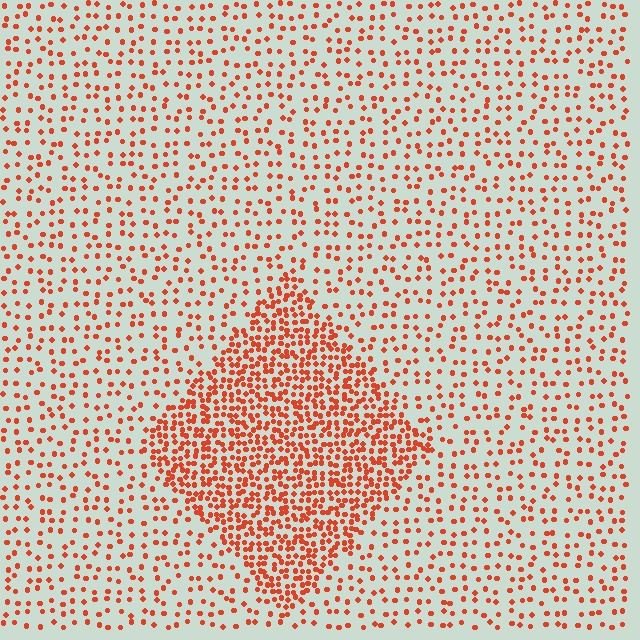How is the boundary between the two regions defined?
The boundary is defined by a change in element density (approximately 2.6x ratio). All elements are the same color, size, and shape.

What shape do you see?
I see a diamond.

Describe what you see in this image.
The image contains small red elements arranged at two different densities. A diamond-shaped region is visible where the elements are more densely packed than the surrounding area.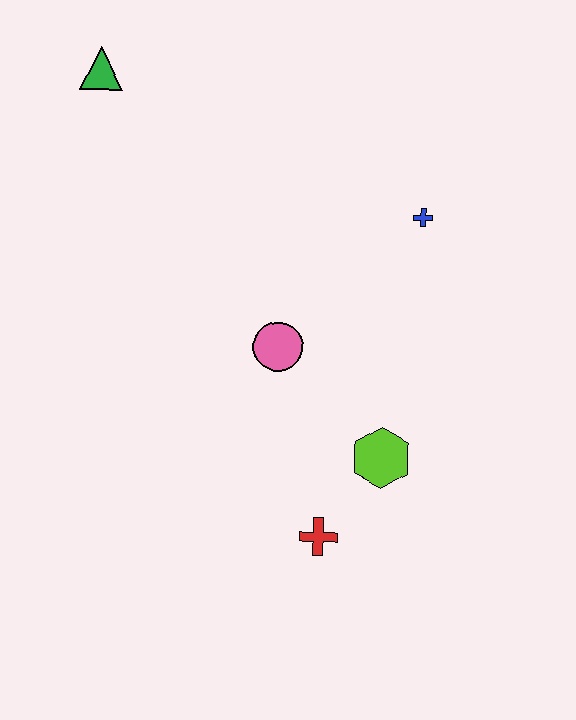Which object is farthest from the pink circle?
The green triangle is farthest from the pink circle.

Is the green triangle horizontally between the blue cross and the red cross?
No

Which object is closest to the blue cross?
The pink circle is closest to the blue cross.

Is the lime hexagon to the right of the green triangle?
Yes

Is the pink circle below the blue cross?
Yes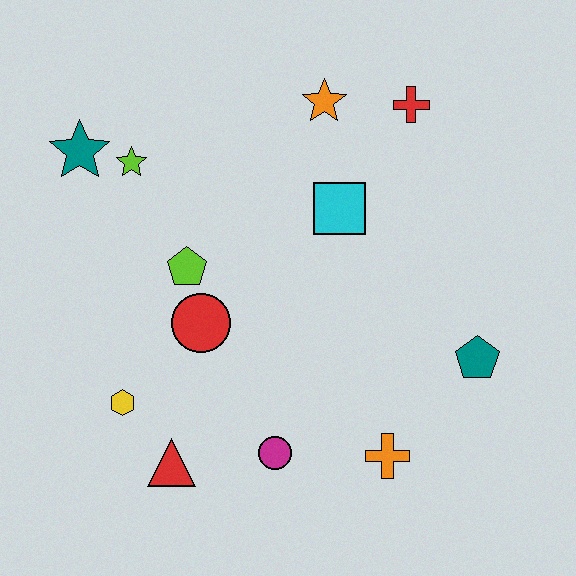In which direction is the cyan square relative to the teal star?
The cyan square is to the right of the teal star.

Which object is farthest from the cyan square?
The red triangle is farthest from the cyan square.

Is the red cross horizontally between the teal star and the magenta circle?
No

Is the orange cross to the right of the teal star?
Yes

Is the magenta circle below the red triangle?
No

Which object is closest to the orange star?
The red cross is closest to the orange star.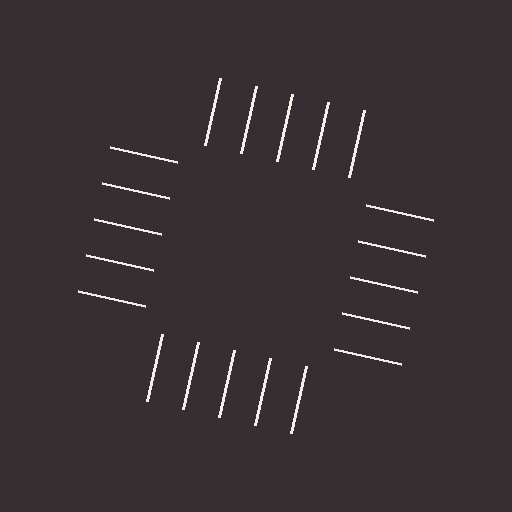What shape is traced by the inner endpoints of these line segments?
An illusory square — the line segments terminate on its edges but no continuous stroke is drawn.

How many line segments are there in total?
20 — 5 along each of the 4 edges.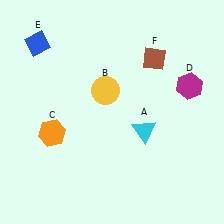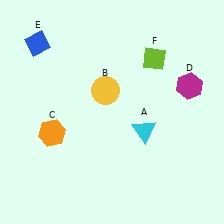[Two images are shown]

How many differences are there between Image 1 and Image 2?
There is 1 difference between the two images.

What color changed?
The diamond (F) changed from brown in Image 1 to lime in Image 2.